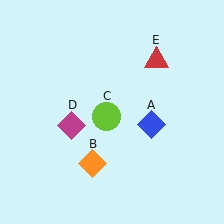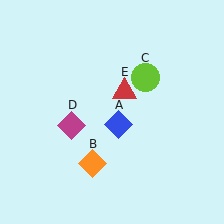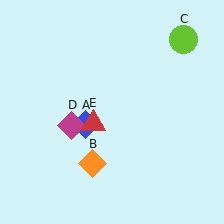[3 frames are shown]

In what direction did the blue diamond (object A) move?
The blue diamond (object A) moved left.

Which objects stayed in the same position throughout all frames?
Orange diamond (object B) and magenta diamond (object D) remained stationary.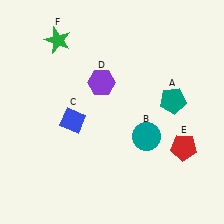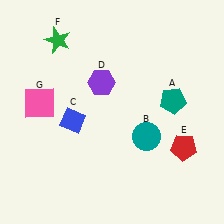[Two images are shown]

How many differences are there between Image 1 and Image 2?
There is 1 difference between the two images.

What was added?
A pink square (G) was added in Image 2.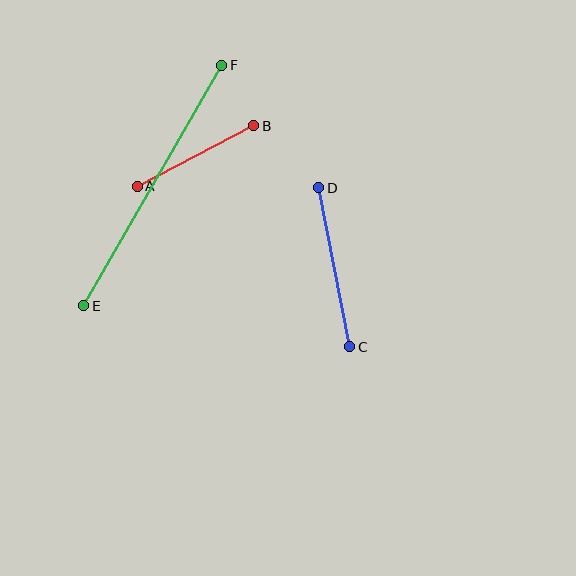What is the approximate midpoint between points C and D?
The midpoint is at approximately (334, 267) pixels.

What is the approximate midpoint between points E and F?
The midpoint is at approximately (153, 185) pixels.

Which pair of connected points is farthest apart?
Points E and F are farthest apart.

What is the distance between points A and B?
The distance is approximately 131 pixels.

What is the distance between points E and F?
The distance is approximately 277 pixels.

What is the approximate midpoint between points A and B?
The midpoint is at approximately (195, 156) pixels.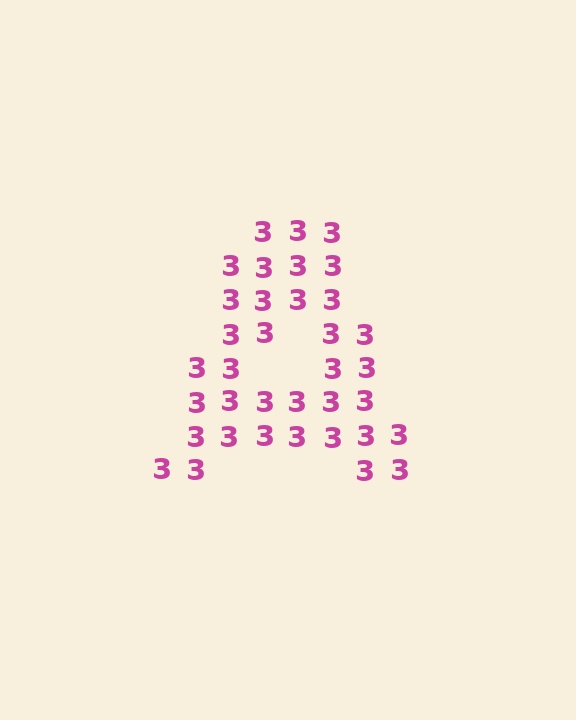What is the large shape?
The large shape is the letter A.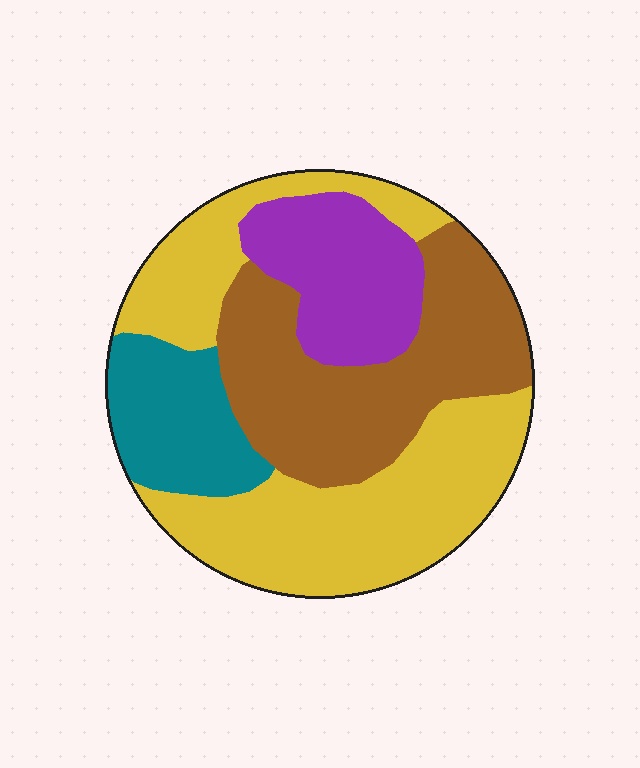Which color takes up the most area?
Yellow, at roughly 40%.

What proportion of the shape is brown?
Brown covers around 30% of the shape.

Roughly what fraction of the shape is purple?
Purple covers 16% of the shape.